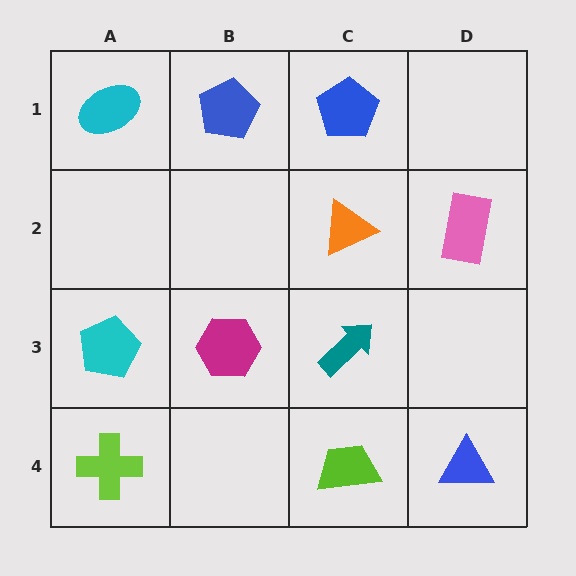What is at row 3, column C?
A teal arrow.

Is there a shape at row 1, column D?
No, that cell is empty.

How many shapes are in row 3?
3 shapes.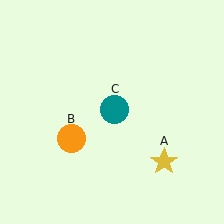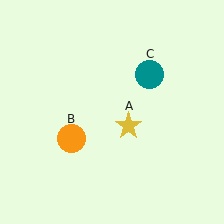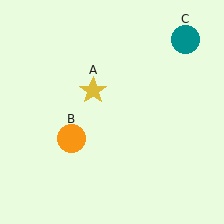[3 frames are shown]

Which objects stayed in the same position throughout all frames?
Orange circle (object B) remained stationary.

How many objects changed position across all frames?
2 objects changed position: yellow star (object A), teal circle (object C).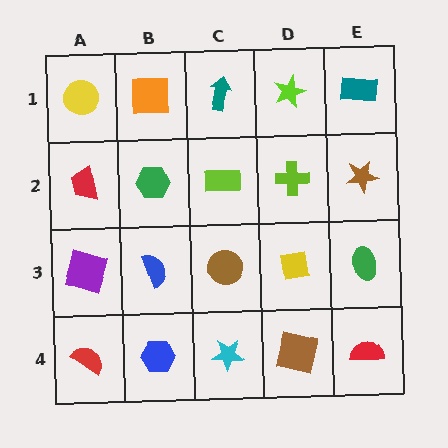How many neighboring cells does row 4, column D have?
3.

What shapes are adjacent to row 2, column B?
An orange square (row 1, column B), a blue semicircle (row 3, column B), a red trapezoid (row 2, column A), a lime rectangle (row 2, column C).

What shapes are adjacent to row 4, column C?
A brown circle (row 3, column C), a blue hexagon (row 4, column B), a brown square (row 4, column D).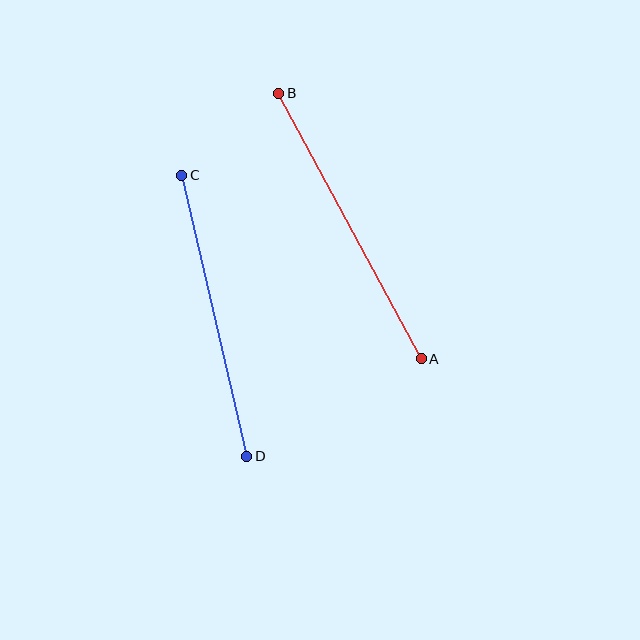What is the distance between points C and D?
The distance is approximately 289 pixels.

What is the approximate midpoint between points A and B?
The midpoint is at approximately (350, 226) pixels.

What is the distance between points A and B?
The distance is approximately 301 pixels.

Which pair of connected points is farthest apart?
Points A and B are farthest apart.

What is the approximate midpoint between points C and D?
The midpoint is at approximately (214, 316) pixels.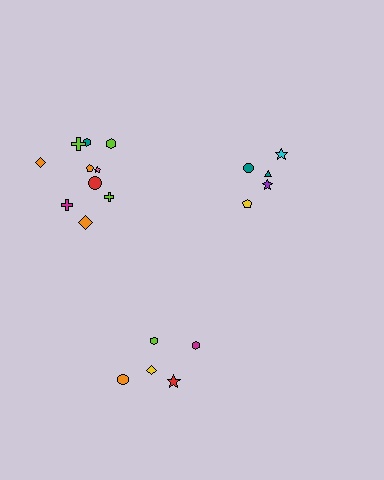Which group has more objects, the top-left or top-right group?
The top-left group.